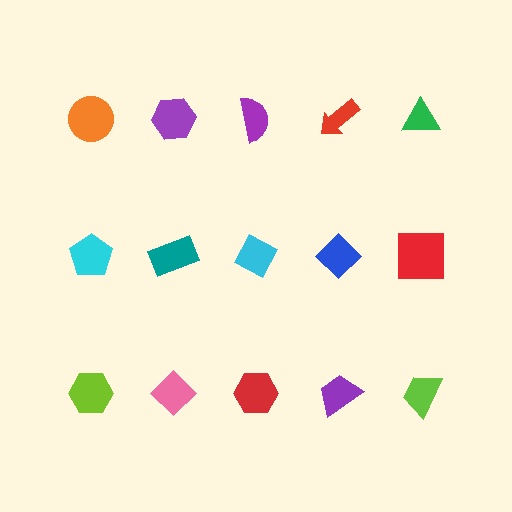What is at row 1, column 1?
An orange circle.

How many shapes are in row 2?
5 shapes.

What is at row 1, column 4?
A red arrow.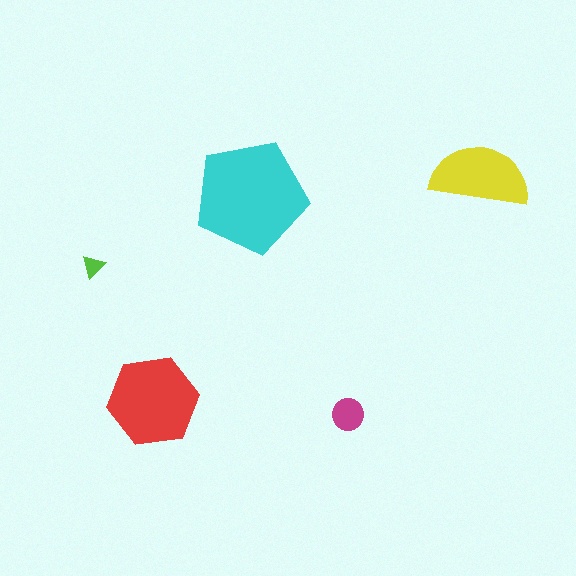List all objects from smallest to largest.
The lime triangle, the magenta circle, the yellow semicircle, the red hexagon, the cyan pentagon.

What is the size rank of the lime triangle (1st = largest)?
5th.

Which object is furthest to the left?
The lime triangle is leftmost.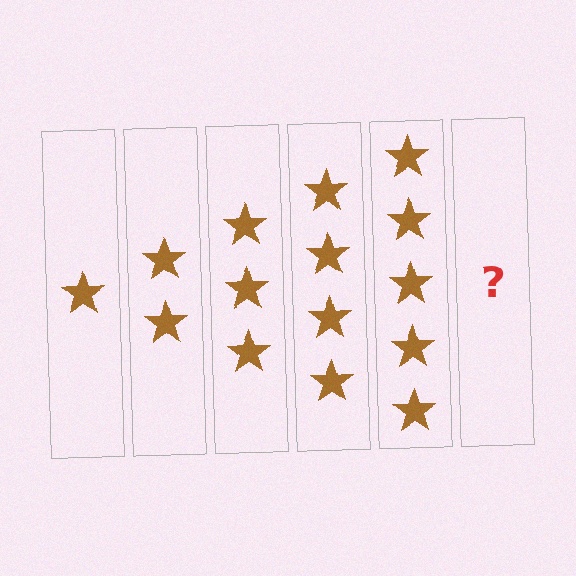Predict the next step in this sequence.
The next step is 6 stars.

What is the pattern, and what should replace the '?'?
The pattern is that each step adds one more star. The '?' should be 6 stars.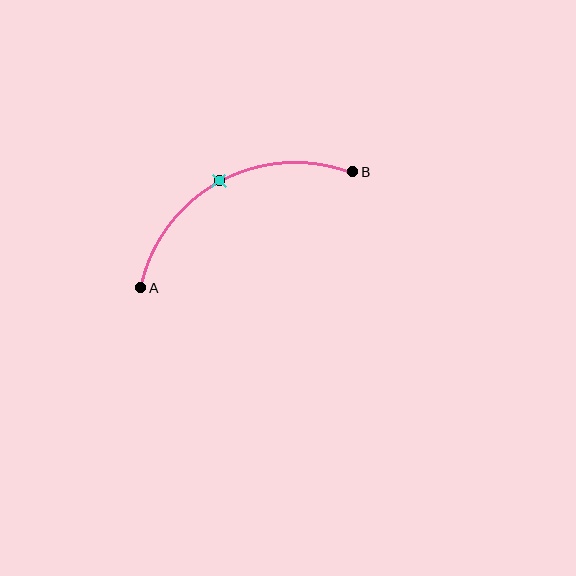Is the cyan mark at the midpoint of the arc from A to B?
Yes. The cyan mark lies on the arc at equal arc-length from both A and B — it is the arc midpoint.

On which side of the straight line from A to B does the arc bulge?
The arc bulges above the straight line connecting A and B.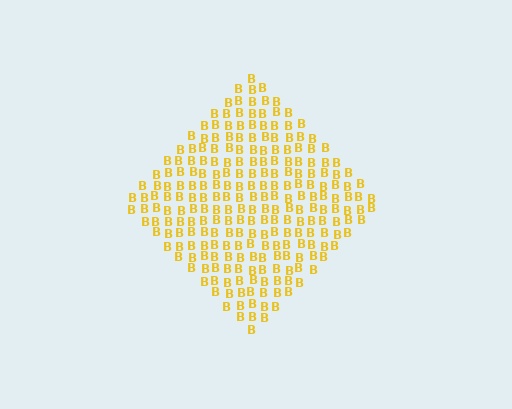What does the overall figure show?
The overall figure shows a diamond.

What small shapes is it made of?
It is made of small letter B's.